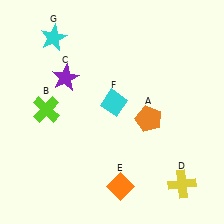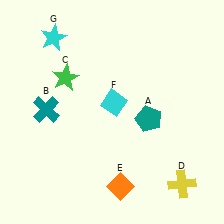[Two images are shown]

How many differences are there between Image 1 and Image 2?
There are 3 differences between the two images.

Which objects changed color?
A changed from orange to teal. B changed from lime to teal. C changed from purple to green.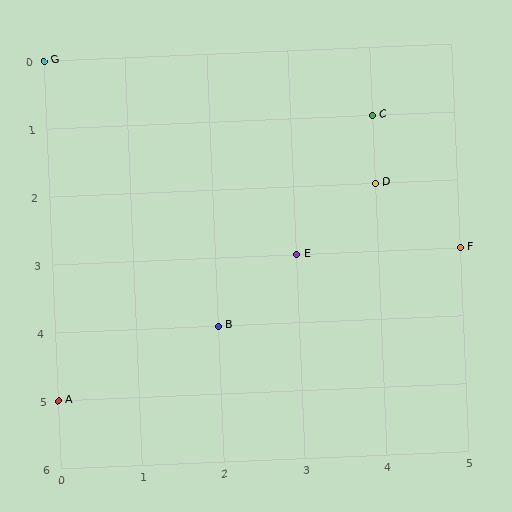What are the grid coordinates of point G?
Point G is at grid coordinates (0, 0).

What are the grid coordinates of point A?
Point A is at grid coordinates (0, 5).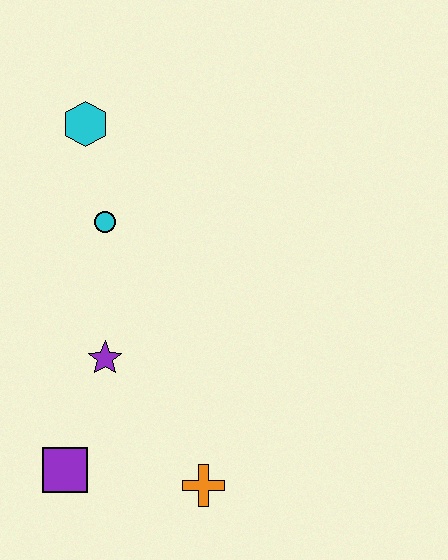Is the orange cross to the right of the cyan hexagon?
Yes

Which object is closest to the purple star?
The purple square is closest to the purple star.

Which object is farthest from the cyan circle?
The orange cross is farthest from the cyan circle.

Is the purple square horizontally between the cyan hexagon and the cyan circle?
No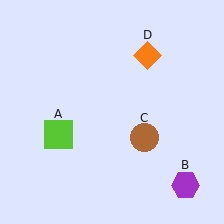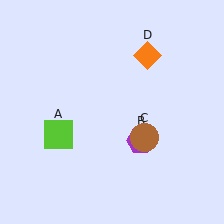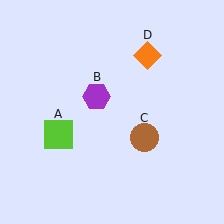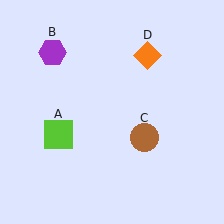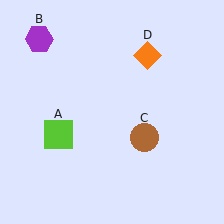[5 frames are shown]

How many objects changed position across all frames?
1 object changed position: purple hexagon (object B).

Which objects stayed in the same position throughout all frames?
Lime square (object A) and brown circle (object C) and orange diamond (object D) remained stationary.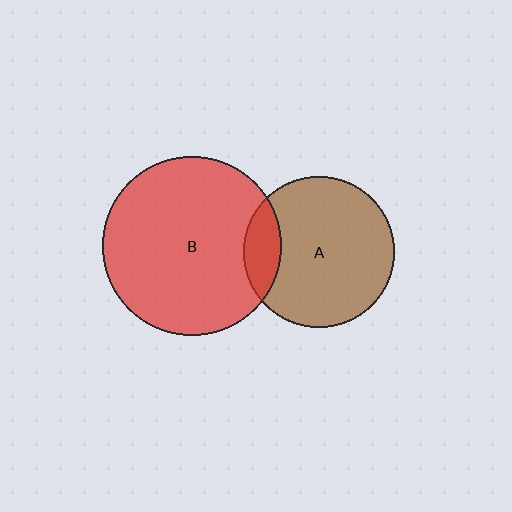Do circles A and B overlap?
Yes.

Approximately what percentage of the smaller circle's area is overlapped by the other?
Approximately 15%.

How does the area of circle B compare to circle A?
Approximately 1.4 times.